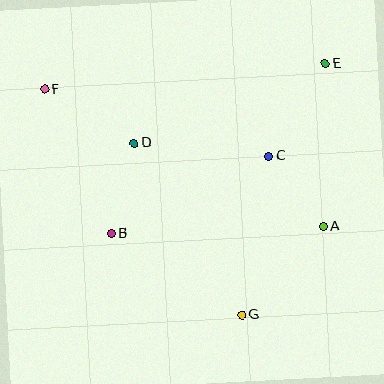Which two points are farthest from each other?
Points A and F are farthest from each other.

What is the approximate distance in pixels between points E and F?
The distance between E and F is approximately 282 pixels.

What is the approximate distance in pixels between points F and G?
The distance between F and G is approximately 300 pixels.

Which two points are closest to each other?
Points A and C are closest to each other.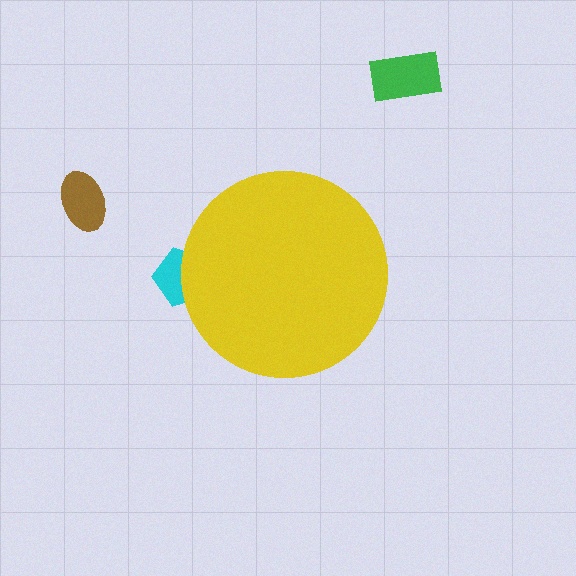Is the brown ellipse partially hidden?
No, the brown ellipse is fully visible.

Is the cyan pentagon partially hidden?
Yes, the cyan pentagon is partially hidden behind the yellow circle.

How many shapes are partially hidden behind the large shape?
1 shape is partially hidden.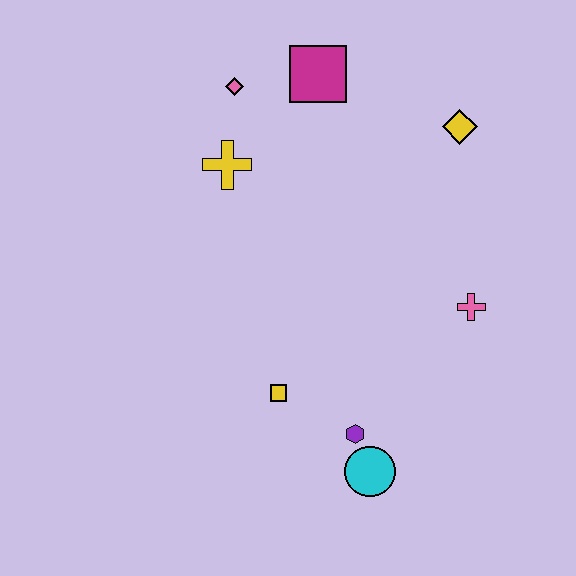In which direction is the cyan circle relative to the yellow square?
The cyan circle is to the right of the yellow square.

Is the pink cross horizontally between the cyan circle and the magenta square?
No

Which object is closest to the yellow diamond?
The magenta square is closest to the yellow diamond.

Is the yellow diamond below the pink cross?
No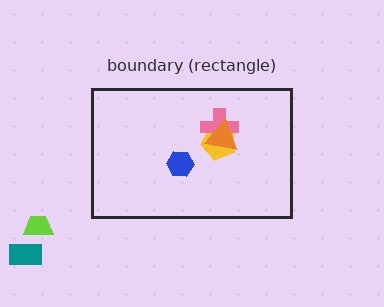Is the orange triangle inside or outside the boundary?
Inside.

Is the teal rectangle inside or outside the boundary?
Outside.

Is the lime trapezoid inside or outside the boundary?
Outside.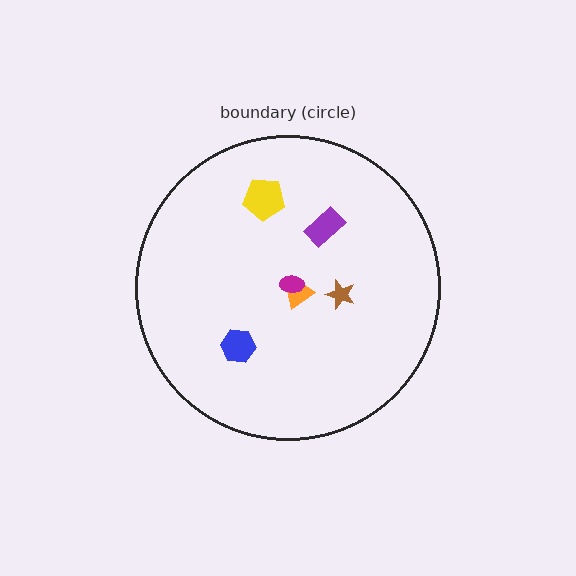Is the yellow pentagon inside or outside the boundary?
Inside.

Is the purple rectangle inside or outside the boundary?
Inside.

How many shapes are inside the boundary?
6 inside, 0 outside.